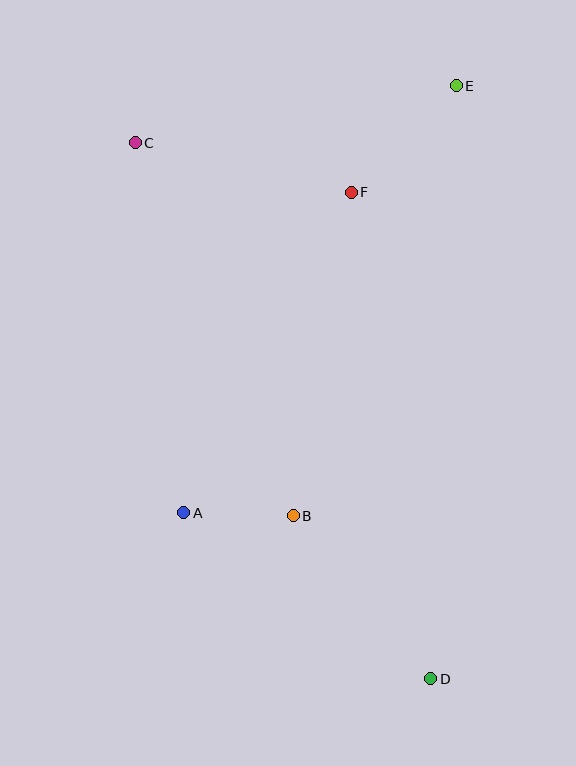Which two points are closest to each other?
Points A and B are closest to each other.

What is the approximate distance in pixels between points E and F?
The distance between E and F is approximately 150 pixels.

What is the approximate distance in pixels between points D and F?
The distance between D and F is approximately 493 pixels.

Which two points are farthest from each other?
Points C and D are farthest from each other.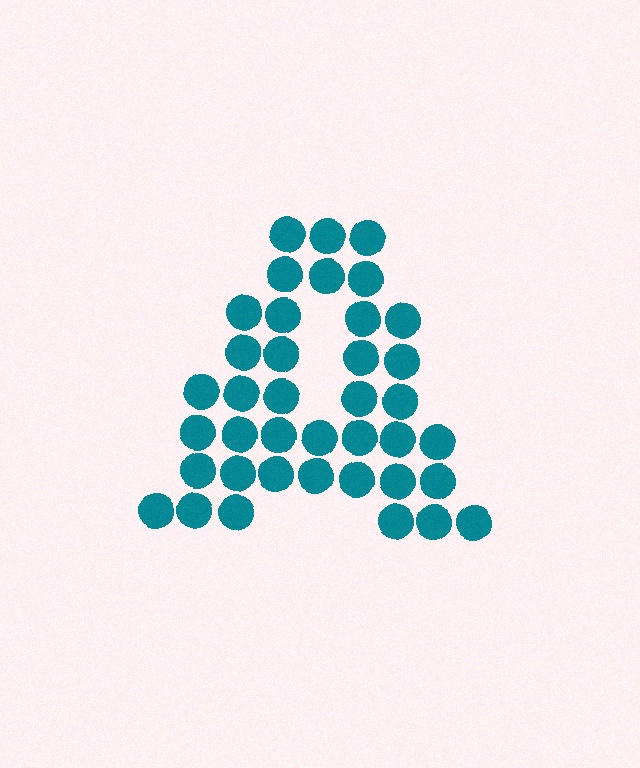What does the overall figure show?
The overall figure shows the letter A.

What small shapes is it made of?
It is made of small circles.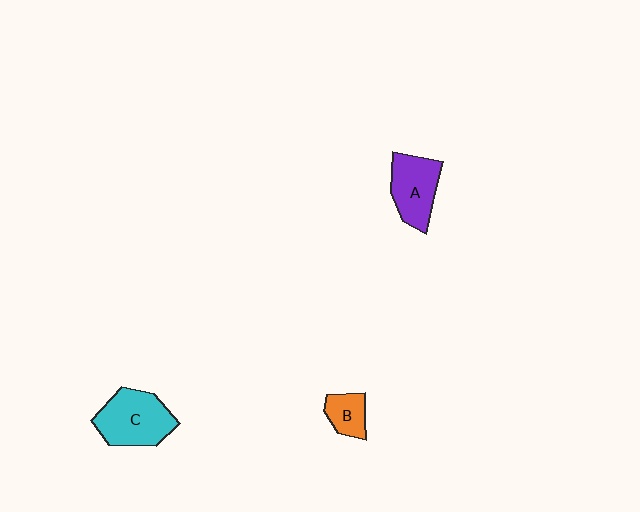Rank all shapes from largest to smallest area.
From largest to smallest: C (cyan), A (purple), B (orange).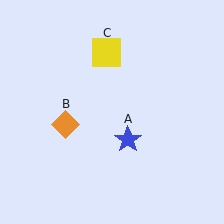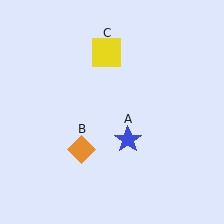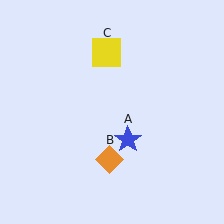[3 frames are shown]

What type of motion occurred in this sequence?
The orange diamond (object B) rotated counterclockwise around the center of the scene.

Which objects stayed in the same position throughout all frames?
Blue star (object A) and yellow square (object C) remained stationary.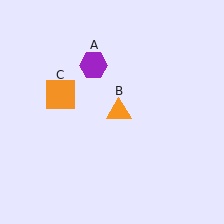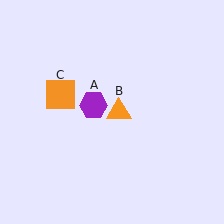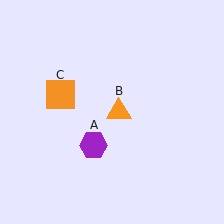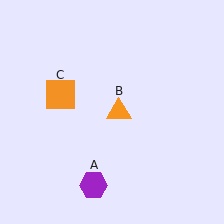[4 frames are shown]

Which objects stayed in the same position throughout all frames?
Orange triangle (object B) and orange square (object C) remained stationary.